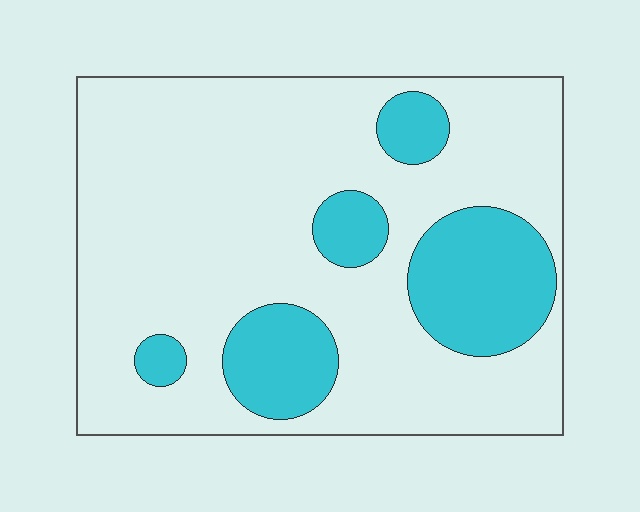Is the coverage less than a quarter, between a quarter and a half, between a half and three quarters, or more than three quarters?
Less than a quarter.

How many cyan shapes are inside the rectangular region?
5.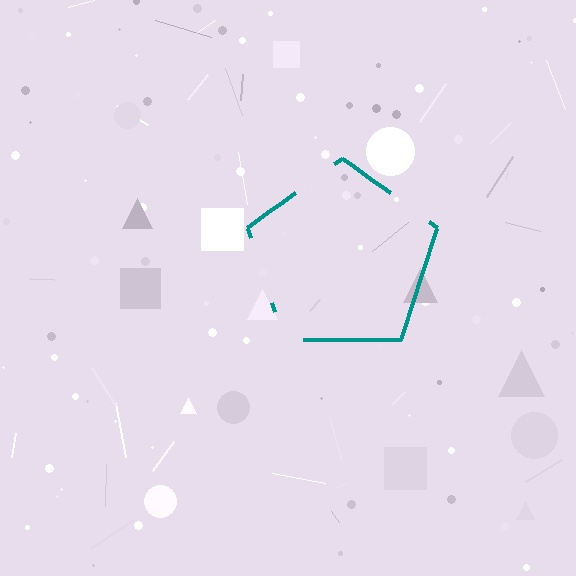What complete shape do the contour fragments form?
The contour fragments form a pentagon.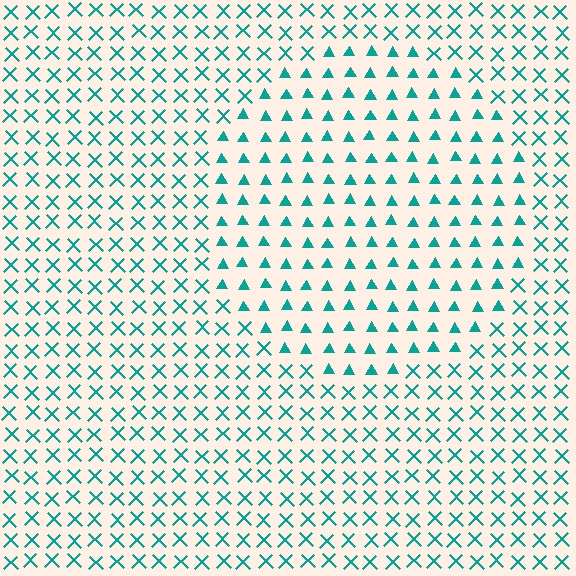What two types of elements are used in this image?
The image uses triangles inside the circle region and X marks outside it.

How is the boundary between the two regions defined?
The boundary is defined by a change in element shape: triangles inside vs. X marks outside. All elements share the same color and spacing.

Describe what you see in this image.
The image is filled with small teal elements arranged in a uniform grid. A circle-shaped region contains triangles, while the surrounding area contains X marks. The boundary is defined purely by the change in element shape.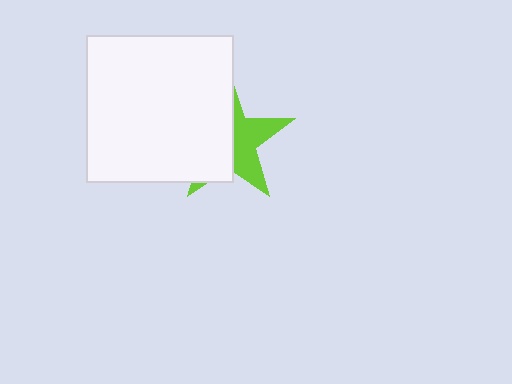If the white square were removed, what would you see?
You would see the complete lime star.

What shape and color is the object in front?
The object in front is a white square.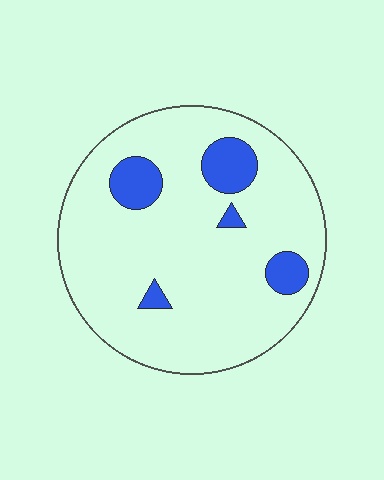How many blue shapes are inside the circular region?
5.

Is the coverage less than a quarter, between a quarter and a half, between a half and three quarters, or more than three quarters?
Less than a quarter.